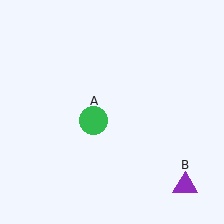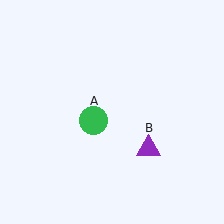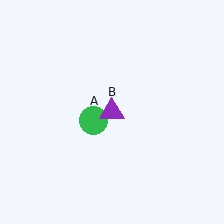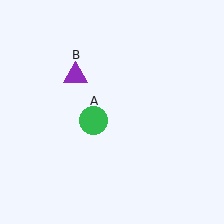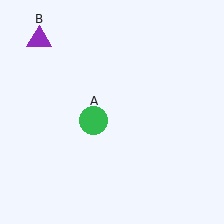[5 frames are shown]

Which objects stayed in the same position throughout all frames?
Green circle (object A) remained stationary.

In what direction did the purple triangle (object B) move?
The purple triangle (object B) moved up and to the left.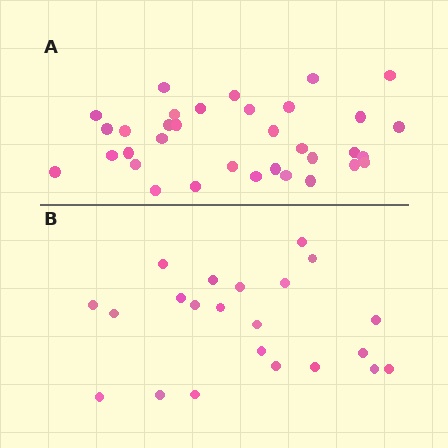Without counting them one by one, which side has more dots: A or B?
Region A (the top region) has more dots.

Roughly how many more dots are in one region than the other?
Region A has roughly 12 or so more dots than region B.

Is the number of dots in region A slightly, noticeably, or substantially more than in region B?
Region A has substantially more. The ratio is roughly 1.5 to 1.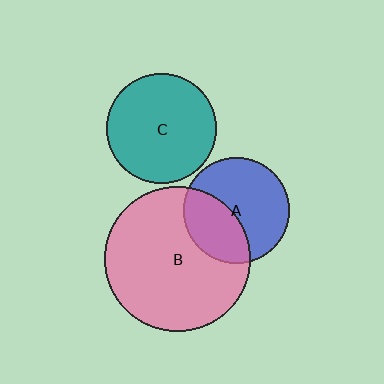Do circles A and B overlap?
Yes.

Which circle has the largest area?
Circle B (pink).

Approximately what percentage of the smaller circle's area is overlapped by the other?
Approximately 40%.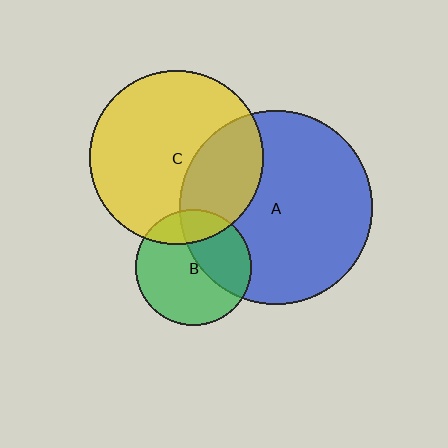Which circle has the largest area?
Circle A (blue).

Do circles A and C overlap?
Yes.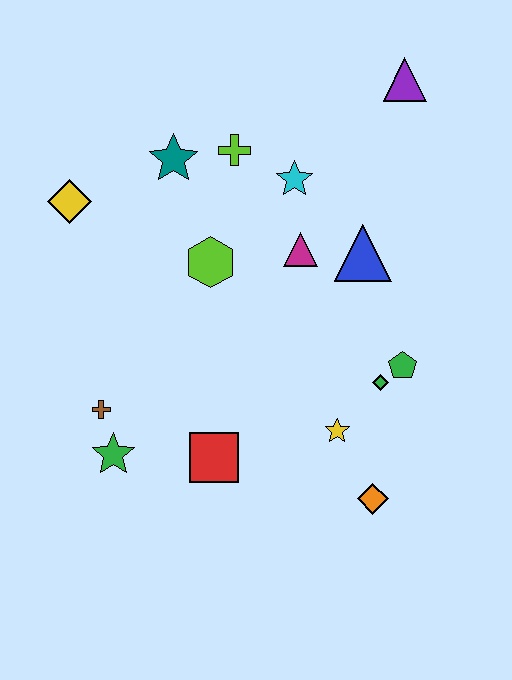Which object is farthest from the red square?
The purple triangle is farthest from the red square.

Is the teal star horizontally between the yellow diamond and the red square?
Yes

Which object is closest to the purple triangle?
The cyan star is closest to the purple triangle.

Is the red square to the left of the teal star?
No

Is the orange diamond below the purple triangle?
Yes